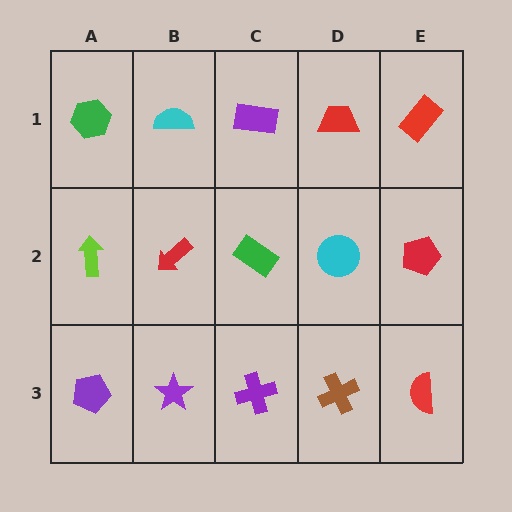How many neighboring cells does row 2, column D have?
4.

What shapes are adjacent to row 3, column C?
A green rectangle (row 2, column C), a purple star (row 3, column B), a brown cross (row 3, column D).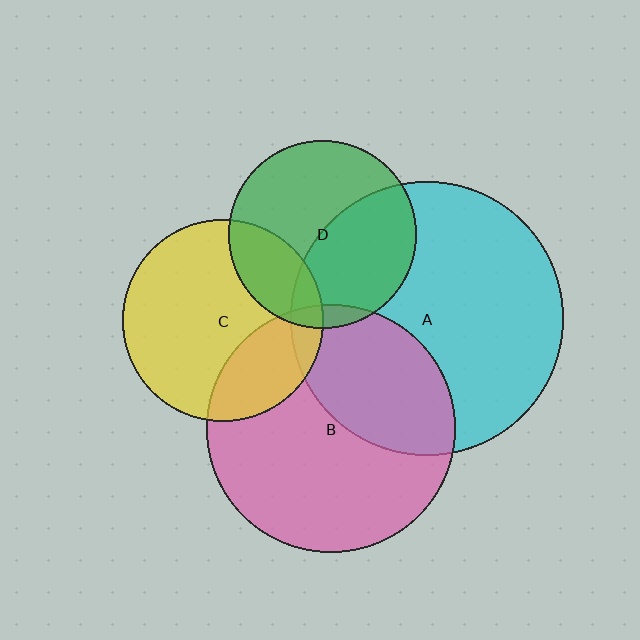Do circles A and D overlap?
Yes.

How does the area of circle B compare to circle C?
Approximately 1.5 times.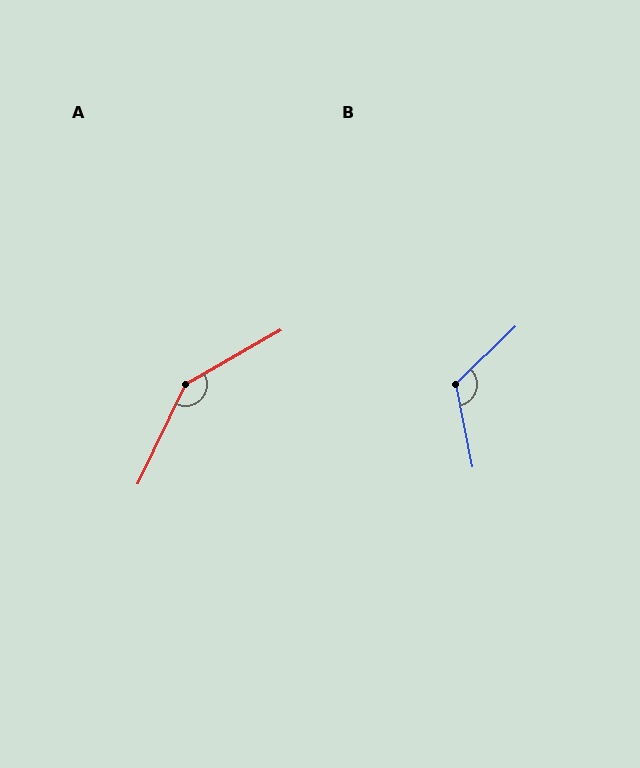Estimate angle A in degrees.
Approximately 145 degrees.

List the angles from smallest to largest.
B (123°), A (145°).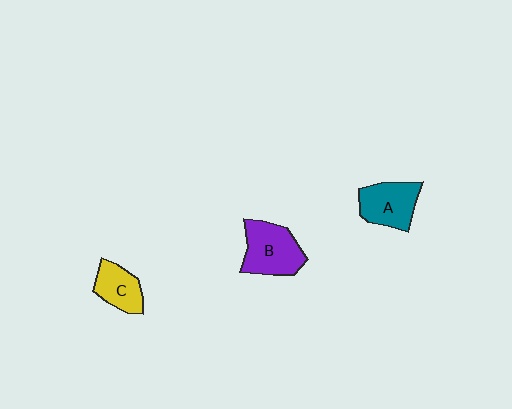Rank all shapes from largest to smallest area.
From largest to smallest: B (purple), A (teal), C (yellow).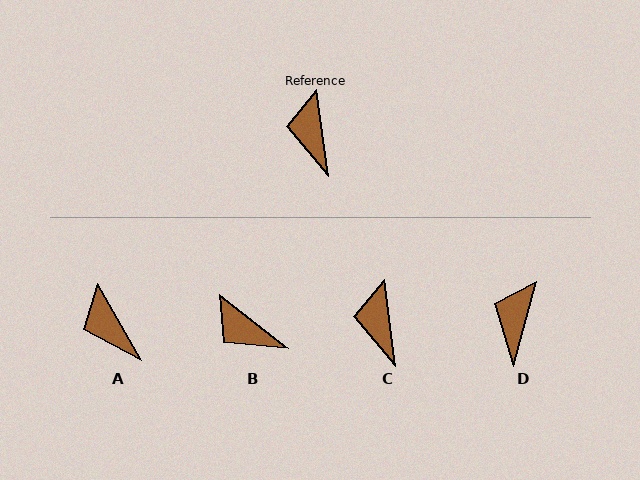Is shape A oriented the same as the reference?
No, it is off by about 23 degrees.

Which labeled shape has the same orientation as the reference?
C.